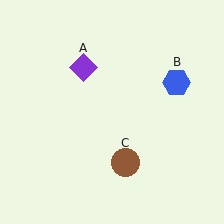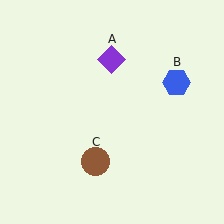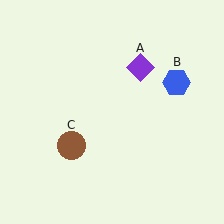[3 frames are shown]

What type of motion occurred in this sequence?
The purple diamond (object A), brown circle (object C) rotated clockwise around the center of the scene.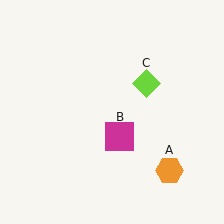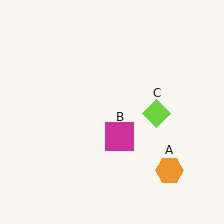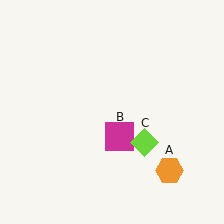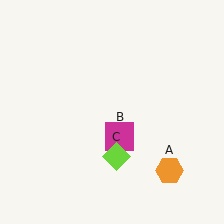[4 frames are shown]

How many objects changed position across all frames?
1 object changed position: lime diamond (object C).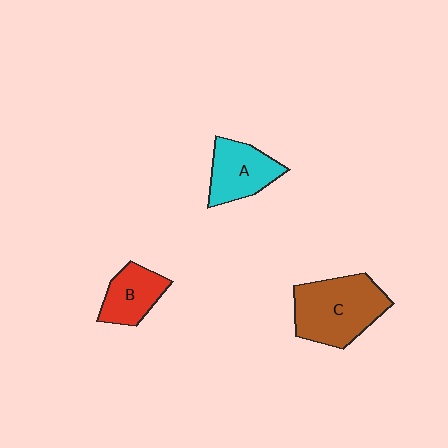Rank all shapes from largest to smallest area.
From largest to smallest: C (brown), A (cyan), B (red).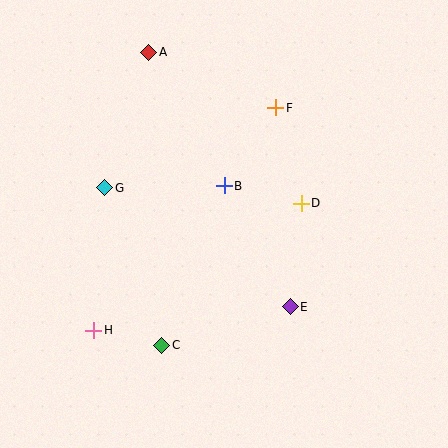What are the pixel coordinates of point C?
Point C is at (162, 345).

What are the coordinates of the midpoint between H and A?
The midpoint between H and A is at (121, 191).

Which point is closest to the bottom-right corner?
Point E is closest to the bottom-right corner.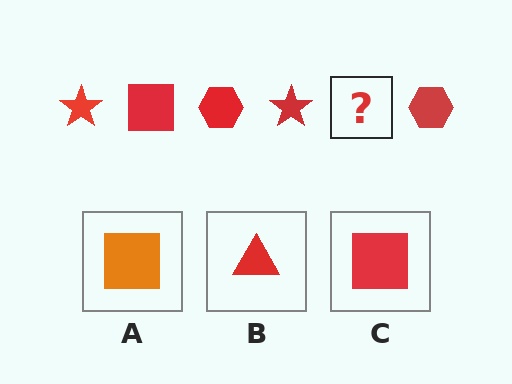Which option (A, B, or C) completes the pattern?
C.